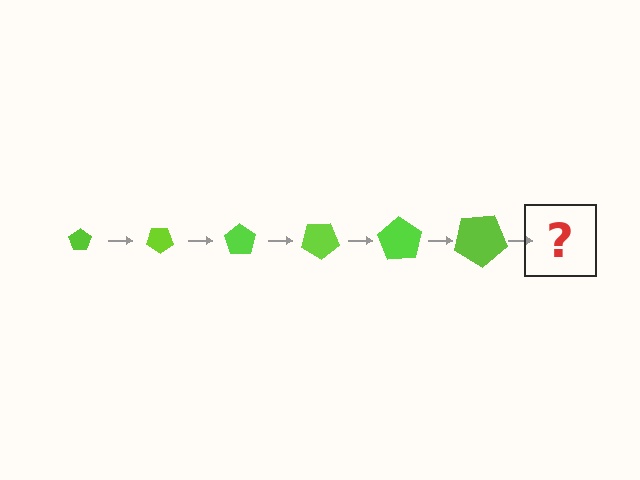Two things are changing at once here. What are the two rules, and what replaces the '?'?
The two rules are that the pentagon grows larger each step and it rotates 35 degrees each step. The '?' should be a pentagon, larger than the previous one and rotated 210 degrees from the start.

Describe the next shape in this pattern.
It should be a pentagon, larger than the previous one and rotated 210 degrees from the start.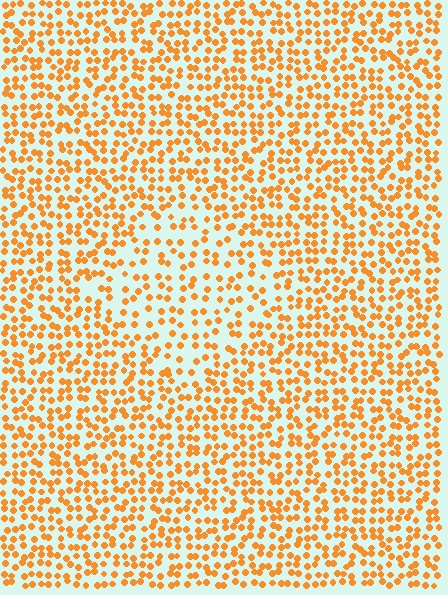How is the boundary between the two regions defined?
The boundary is defined by a change in element density (approximately 1.6x ratio). All elements are the same color, size, and shape.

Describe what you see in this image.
The image contains small orange elements arranged at two different densities. A diamond-shaped region is visible where the elements are less densely packed than the surrounding area.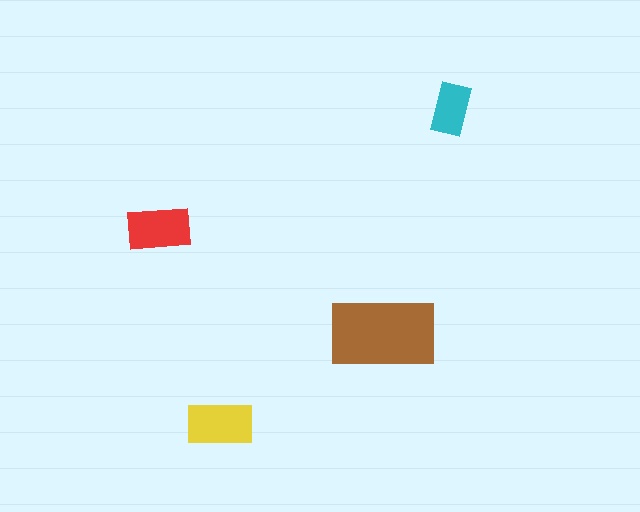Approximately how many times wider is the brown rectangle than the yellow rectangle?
About 1.5 times wider.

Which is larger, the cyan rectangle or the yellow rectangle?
The yellow one.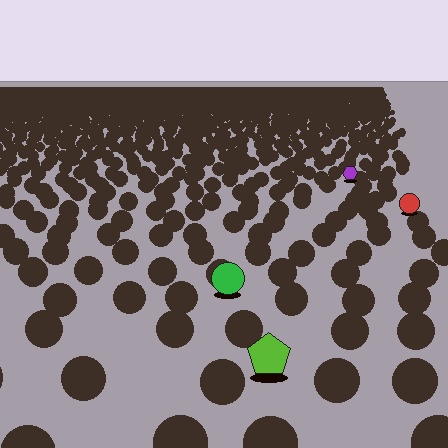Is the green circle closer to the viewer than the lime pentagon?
No. The lime pentagon is closer — you can tell from the texture gradient: the ground texture is coarser near it.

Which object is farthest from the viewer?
The purple hexagon is farthest from the viewer. It appears smaller and the ground texture around it is denser.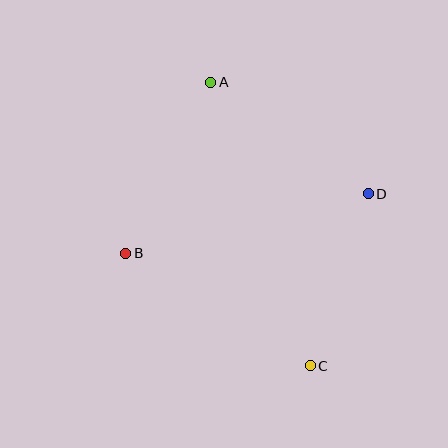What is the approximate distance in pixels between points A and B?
The distance between A and B is approximately 191 pixels.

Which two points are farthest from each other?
Points A and C are farthest from each other.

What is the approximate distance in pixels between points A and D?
The distance between A and D is approximately 193 pixels.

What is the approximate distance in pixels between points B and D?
The distance between B and D is approximately 250 pixels.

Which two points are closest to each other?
Points C and D are closest to each other.